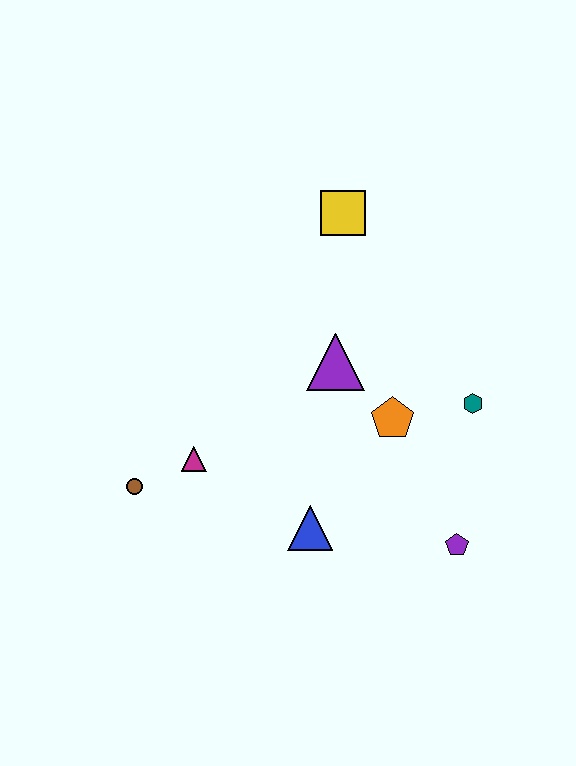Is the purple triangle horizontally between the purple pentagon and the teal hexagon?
No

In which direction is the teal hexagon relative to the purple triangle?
The teal hexagon is to the right of the purple triangle.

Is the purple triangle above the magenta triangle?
Yes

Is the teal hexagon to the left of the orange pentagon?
No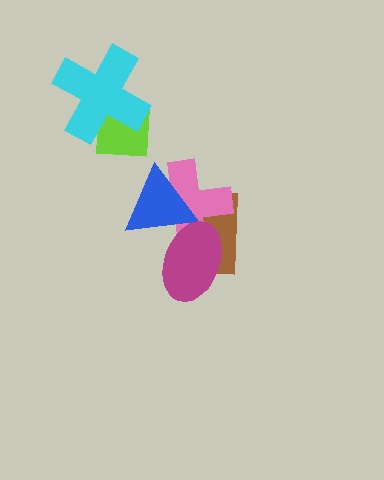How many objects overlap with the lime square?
1 object overlaps with the lime square.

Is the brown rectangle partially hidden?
Yes, it is partially covered by another shape.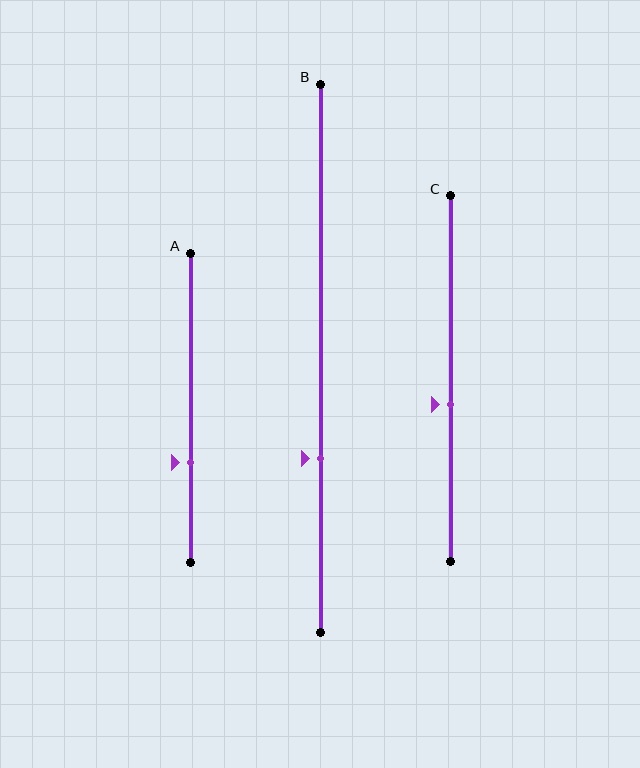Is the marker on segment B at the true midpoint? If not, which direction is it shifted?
No, the marker on segment B is shifted downward by about 18% of the segment length.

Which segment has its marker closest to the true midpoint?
Segment C has its marker closest to the true midpoint.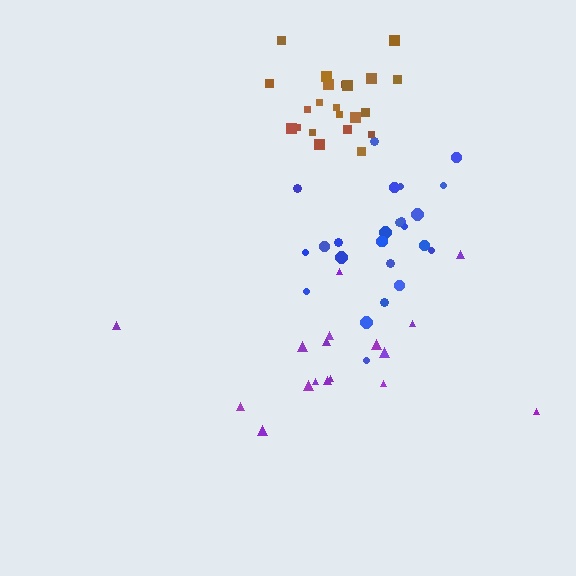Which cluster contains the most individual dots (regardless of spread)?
Blue (25).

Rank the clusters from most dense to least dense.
brown, blue, purple.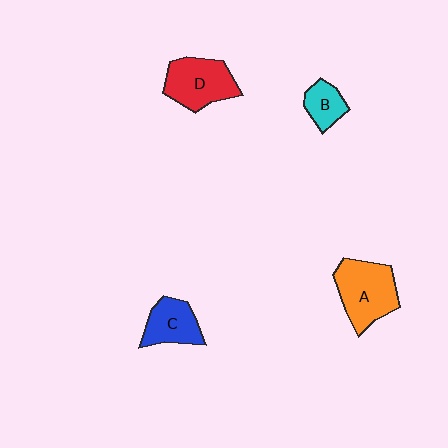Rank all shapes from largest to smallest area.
From largest to smallest: A (orange), D (red), C (blue), B (cyan).